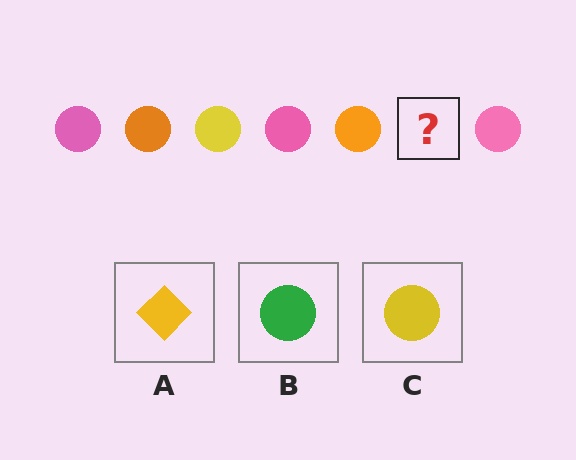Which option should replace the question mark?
Option C.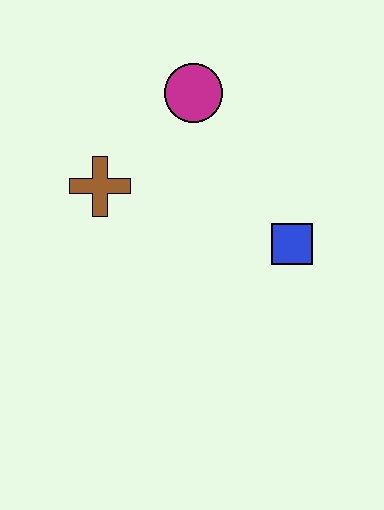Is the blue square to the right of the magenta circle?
Yes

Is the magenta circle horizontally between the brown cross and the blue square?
Yes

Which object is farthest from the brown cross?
The blue square is farthest from the brown cross.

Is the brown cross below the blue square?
No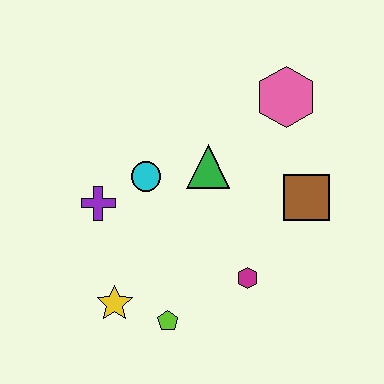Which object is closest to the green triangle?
The cyan circle is closest to the green triangle.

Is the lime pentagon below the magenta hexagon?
Yes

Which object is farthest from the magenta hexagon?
The pink hexagon is farthest from the magenta hexagon.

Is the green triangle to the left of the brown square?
Yes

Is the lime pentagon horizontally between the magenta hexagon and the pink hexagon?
No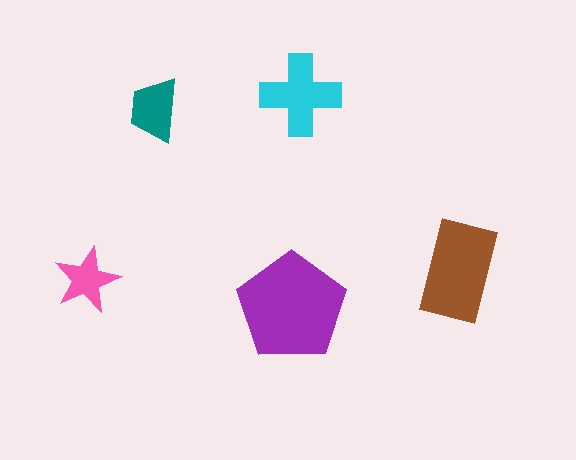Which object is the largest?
The purple pentagon.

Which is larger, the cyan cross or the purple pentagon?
The purple pentagon.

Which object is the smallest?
The pink star.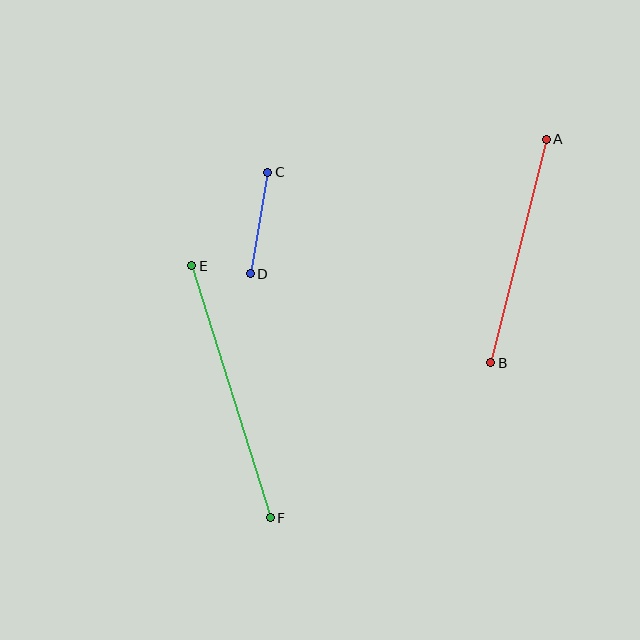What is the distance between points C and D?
The distance is approximately 103 pixels.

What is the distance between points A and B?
The distance is approximately 230 pixels.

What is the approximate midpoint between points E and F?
The midpoint is at approximately (231, 392) pixels.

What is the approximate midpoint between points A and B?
The midpoint is at approximately (519, 251) pixels.